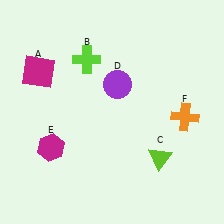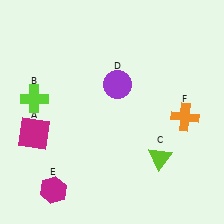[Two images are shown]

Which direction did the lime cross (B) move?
The lime cross (B) moved left.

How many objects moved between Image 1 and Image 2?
3 objects moved between the two images.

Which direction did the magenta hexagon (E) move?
The magenta hexagon (E) moved down.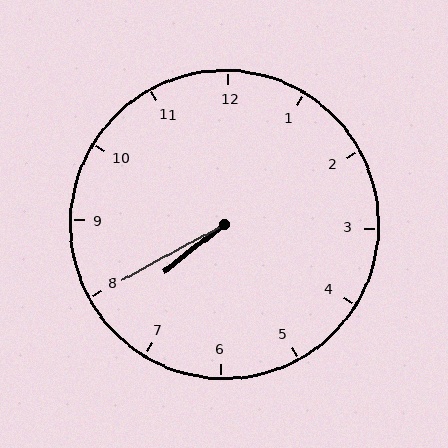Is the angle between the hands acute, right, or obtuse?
It is acute.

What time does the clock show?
7:40.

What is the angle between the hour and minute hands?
Approximately 10 degrees.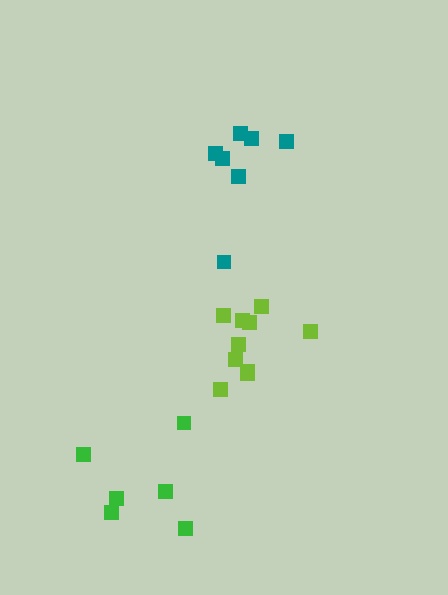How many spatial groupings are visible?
There are 3 spatial groupings.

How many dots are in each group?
Group 1: 7 dots, Group 2: 10 dots, Group 3: 6 dots (23 total).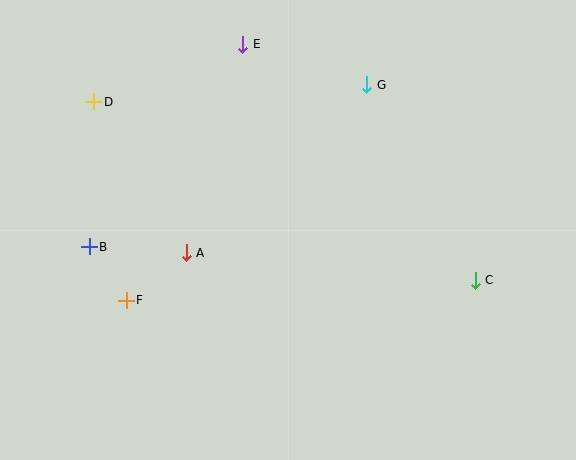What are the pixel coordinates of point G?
Point G is at (367, 85).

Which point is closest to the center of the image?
Point A at (186, 253) is closest to the center.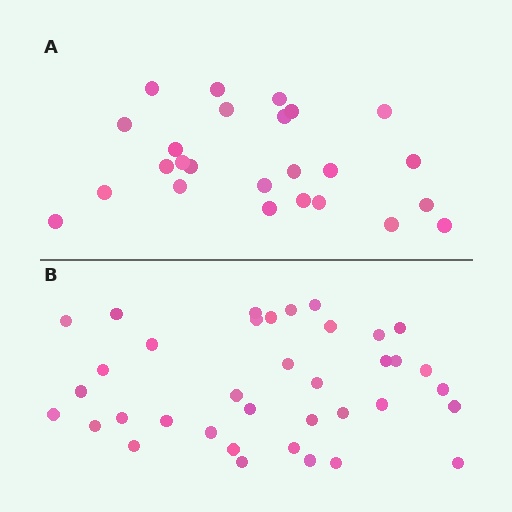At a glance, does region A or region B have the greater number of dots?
Region B (the bottom region) has more dots.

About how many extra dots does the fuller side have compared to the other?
Region B has roughly 12 or so more dots than region A.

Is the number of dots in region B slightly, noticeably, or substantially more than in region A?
Region B has substantially more. The ratio is roughly 1.5 to 1.